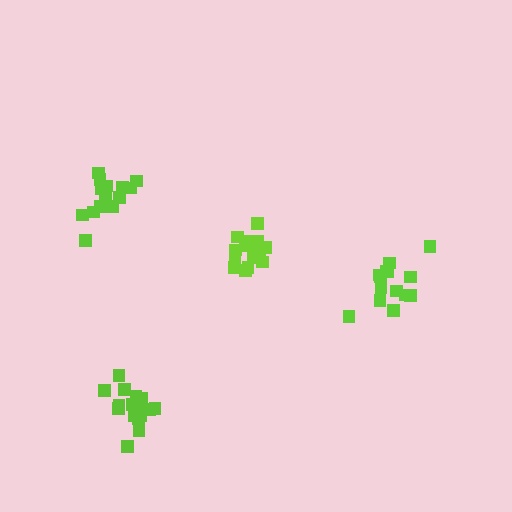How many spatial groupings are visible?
There are 4 spatial groupings.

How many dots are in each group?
Group 1: 17 dots, Group 2: 15 dots, Group 3: 14 dots, Group 4: 19 dots (65 total).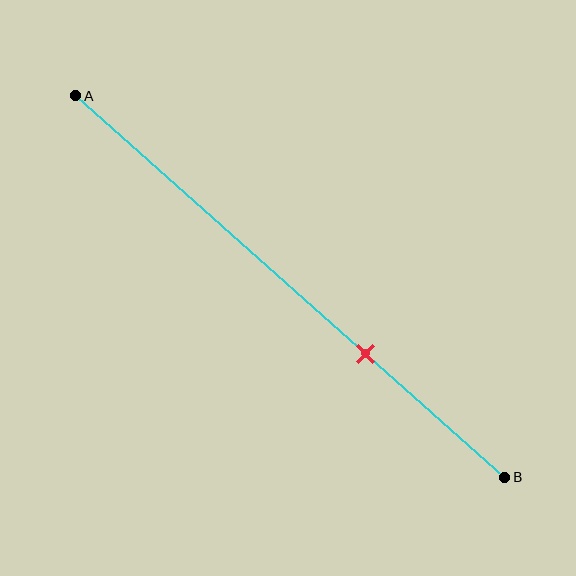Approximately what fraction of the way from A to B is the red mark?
The red mark is approximately 70% of the way from A to B.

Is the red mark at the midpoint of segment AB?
No, the mark is at about 70% from A, not at the 50% midpoint.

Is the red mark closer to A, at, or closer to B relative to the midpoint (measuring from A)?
The red mark is closer to point B than the midpoint of segment AB.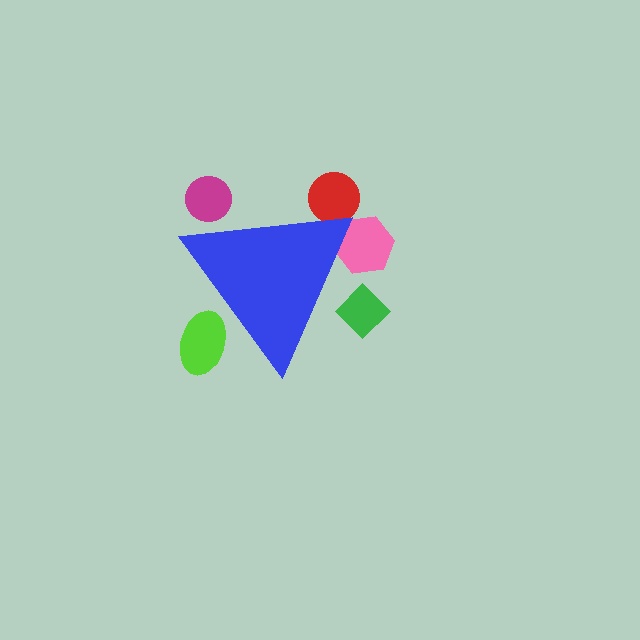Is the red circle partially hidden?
Yes, the red circle is partially hidden behind the blue triangle.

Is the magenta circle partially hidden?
Yes, the magenta circle is partially hidden behind the blue triangle.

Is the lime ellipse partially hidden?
Yes, the lime ellipse is partially hidden behind the blue triangle.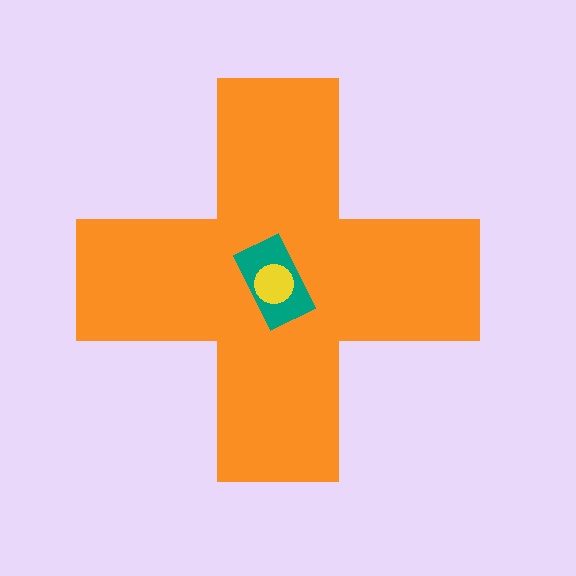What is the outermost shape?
The orange cross.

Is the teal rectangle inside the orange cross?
Yes.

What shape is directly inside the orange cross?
The teal rectangle.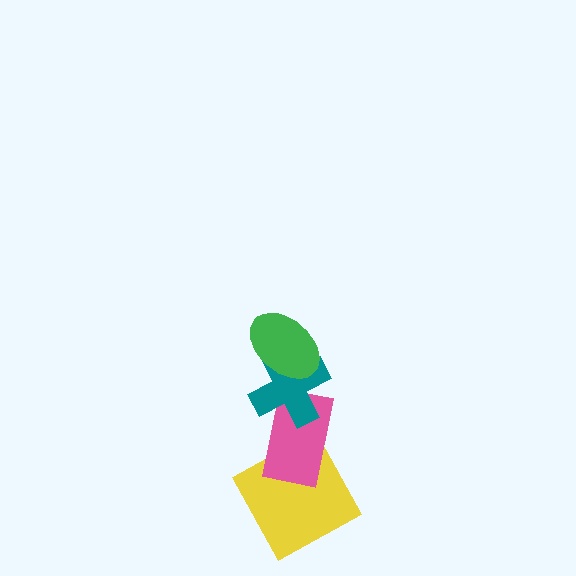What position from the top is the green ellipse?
The green ellipse is 1st from the top.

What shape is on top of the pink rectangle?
The teal cross is on top of the pink rectangle.